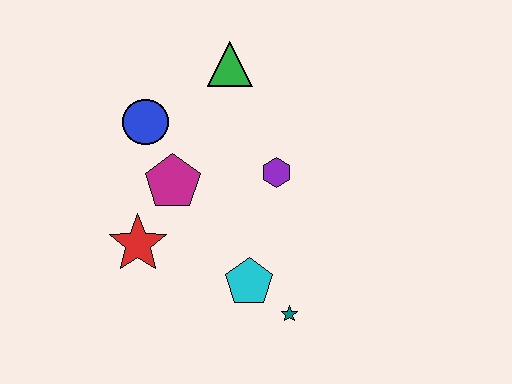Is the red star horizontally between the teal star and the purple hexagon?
No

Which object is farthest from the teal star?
The green triangle is farthest from the teal star.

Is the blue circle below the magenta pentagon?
No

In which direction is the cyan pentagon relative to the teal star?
The cyan pentagon is to the left of the teal star.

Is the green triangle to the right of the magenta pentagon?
Yes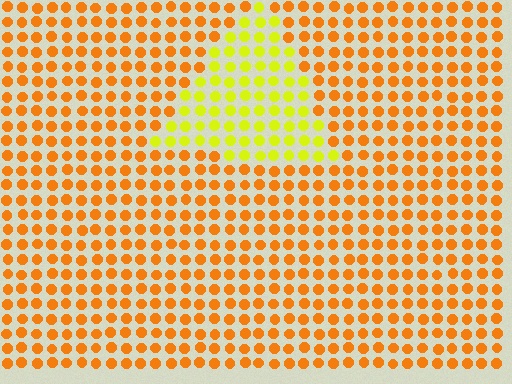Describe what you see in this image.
The image is filled with small orange elements in a uniform arrangement. A triangle-shaped region is visible where the elements are tinted to a slightly different hue, forming a subtle color boundary.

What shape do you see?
I see a triangle.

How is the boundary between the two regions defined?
The boundary is defined purely by a slight shift in hue (about 39 degrees). Spacing, size, and orientation are identical on both sides.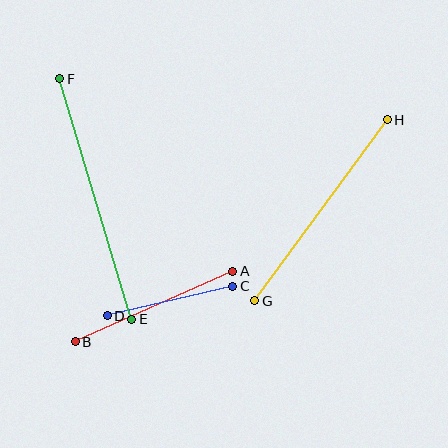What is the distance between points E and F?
The distance is approximately 251 pixels.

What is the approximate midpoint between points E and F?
The midpoint is at approximately (96, 199) pixels.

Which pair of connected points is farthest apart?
Points E and F are farthest apart.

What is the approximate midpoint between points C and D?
The midpoint is at approximately (170, 301) pixels.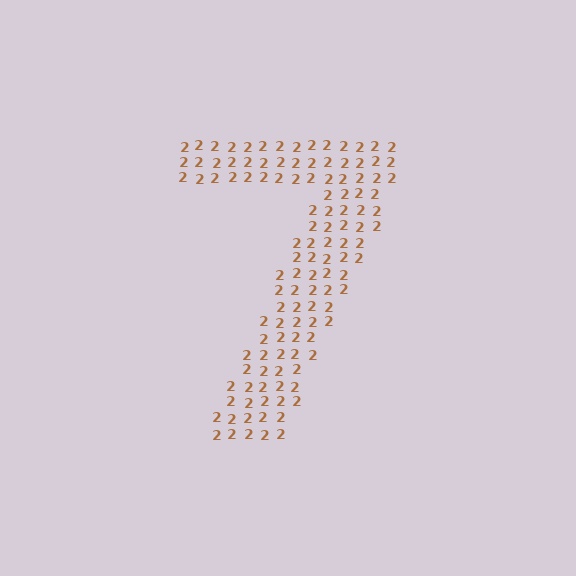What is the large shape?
The large shape is the digit 7.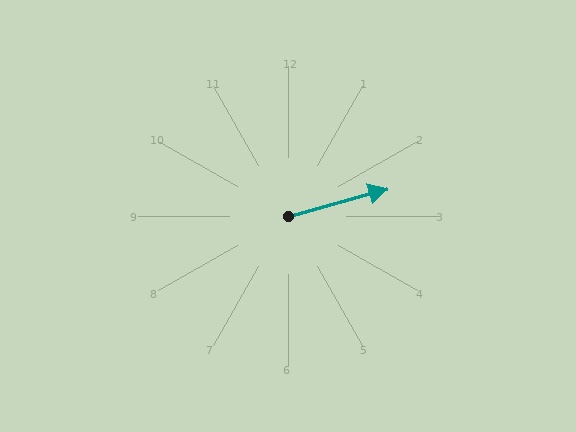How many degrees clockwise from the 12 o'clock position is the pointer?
Approximately 74 degrees.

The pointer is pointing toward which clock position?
Roughly 2 o'clock.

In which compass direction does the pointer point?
East.